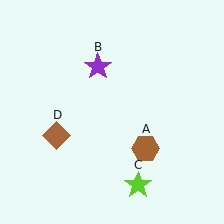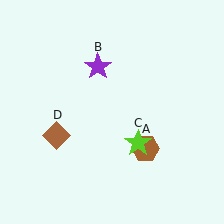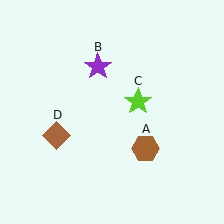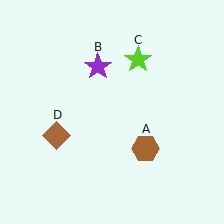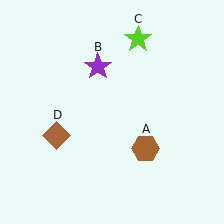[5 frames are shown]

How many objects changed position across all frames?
1 object changed position: lime star (object C).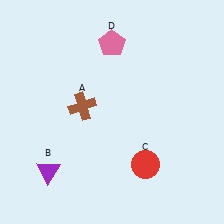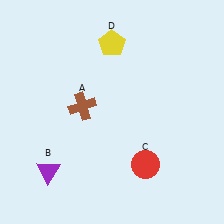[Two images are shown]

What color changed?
The pentagon (D) changed from pink in Image 1 to yellow in Image 2.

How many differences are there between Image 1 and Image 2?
There is 1 difference between the two images.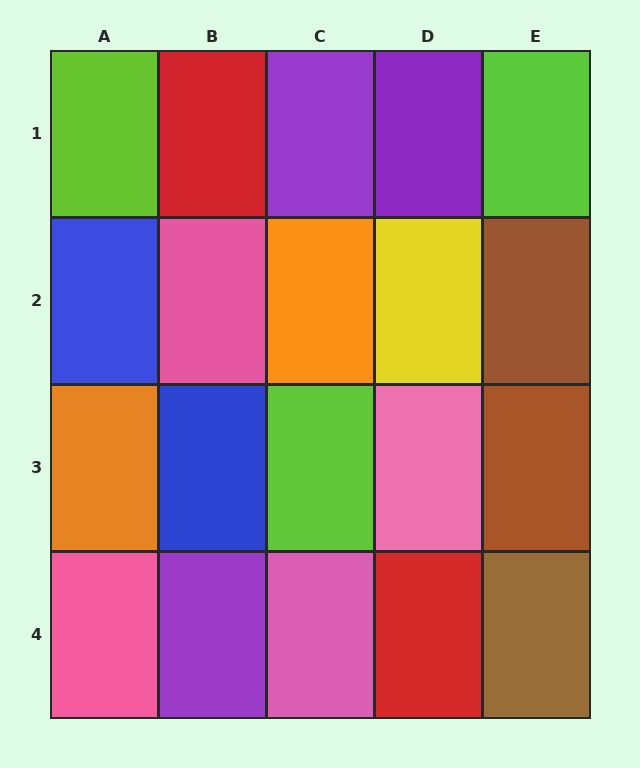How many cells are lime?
3 cells are lime.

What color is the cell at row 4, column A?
Pink.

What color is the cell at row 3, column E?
Brown.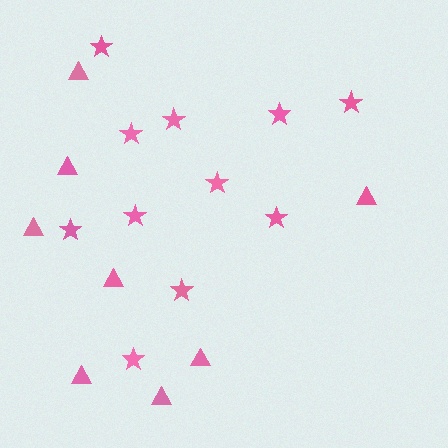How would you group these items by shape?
There are 2 groups: one group of stars (11) and one group of triangles (8).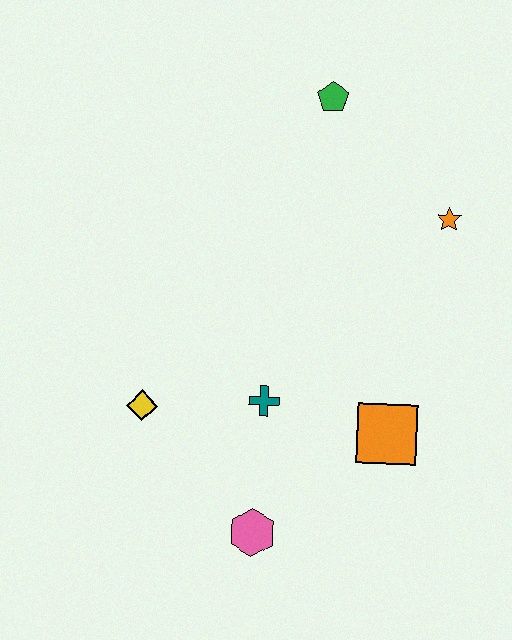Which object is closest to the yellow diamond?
The teal cross is closest to the yellow diamond.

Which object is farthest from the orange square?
The green pentagon is farthest from the orange square.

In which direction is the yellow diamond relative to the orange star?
The yellow diamond is to the left of the orange star.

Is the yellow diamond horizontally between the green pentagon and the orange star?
No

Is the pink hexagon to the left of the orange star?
Yes